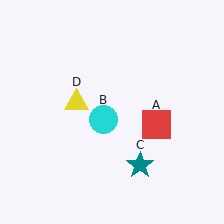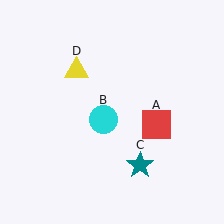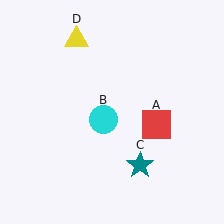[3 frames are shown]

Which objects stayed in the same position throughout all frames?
Red square (object A) and cyan circle (object B) and teal star (object C) remained stationary.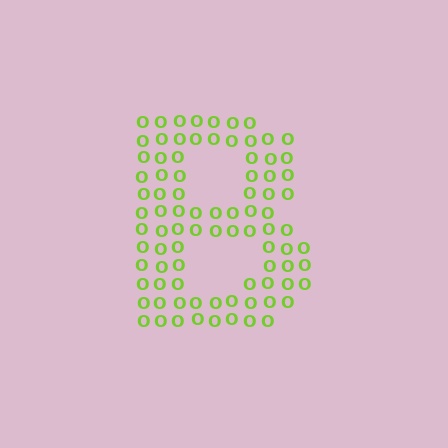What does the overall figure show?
The overall figure shows the letter B.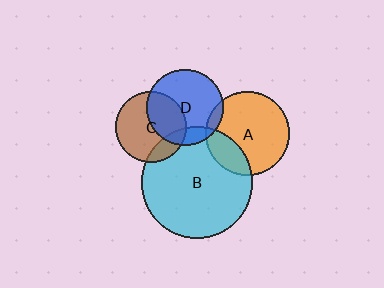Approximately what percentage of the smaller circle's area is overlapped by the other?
Approximately 15%.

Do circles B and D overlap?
Yes.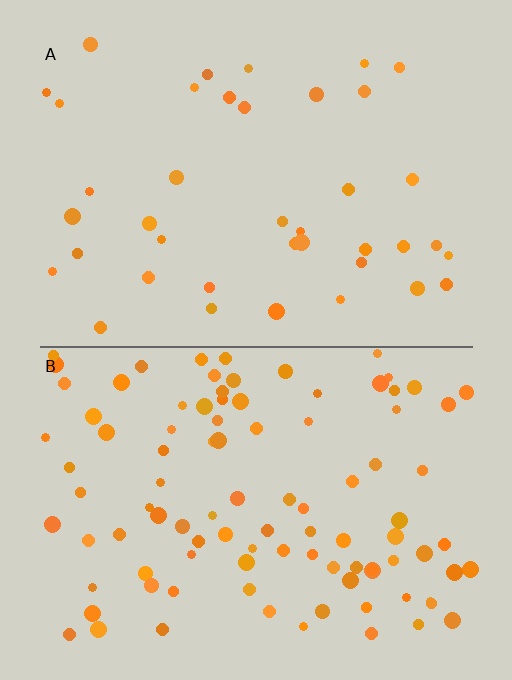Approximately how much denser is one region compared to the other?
Approximately 2.5× — region B over region A.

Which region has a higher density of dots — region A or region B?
B (the bottom).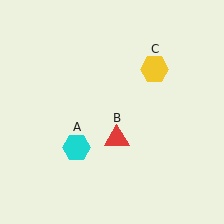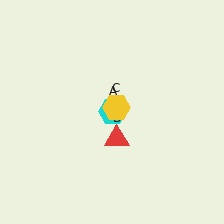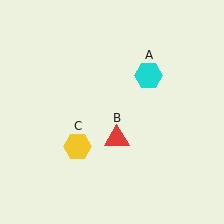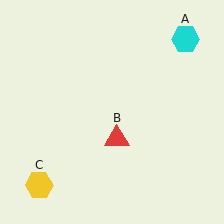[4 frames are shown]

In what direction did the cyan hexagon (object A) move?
The cyan hexagon (object A) moved up and to the right.